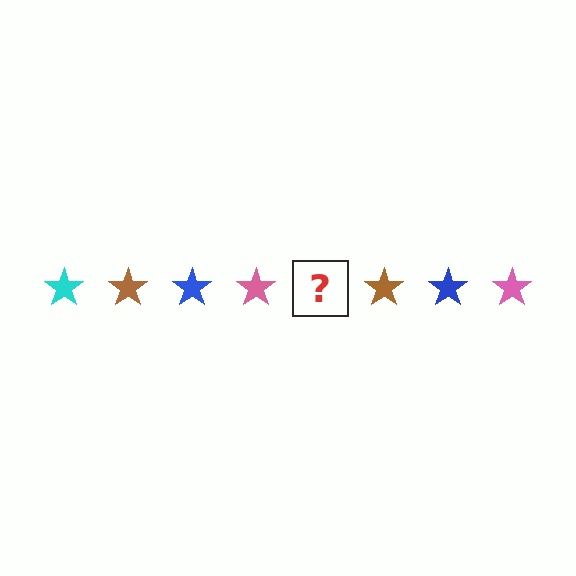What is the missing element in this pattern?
The missing element is a cyan star.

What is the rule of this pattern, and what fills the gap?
The rule is that the pattern cycles through cyan, brown, blue, pink stars. The gap should be filled with a cyan star.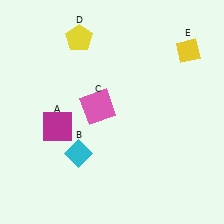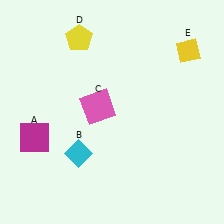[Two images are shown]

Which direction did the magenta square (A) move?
The magenta square (A) moved left.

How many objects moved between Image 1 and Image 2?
1 object moved between the two images.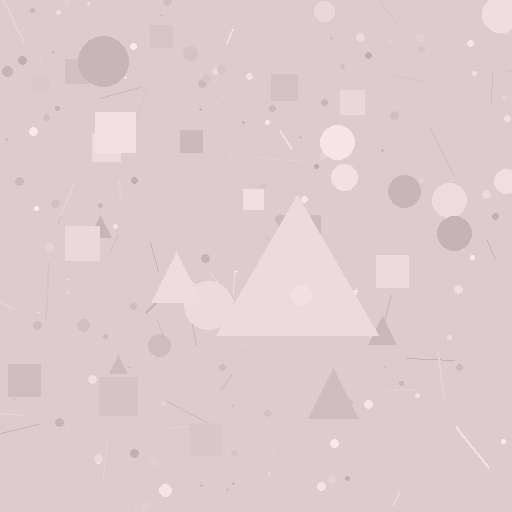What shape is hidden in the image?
A triangle is hidden in the image.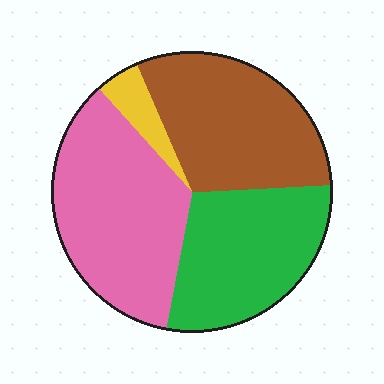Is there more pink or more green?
Pink.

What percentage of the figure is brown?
Brown covers around 30% of the figure.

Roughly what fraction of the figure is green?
Green covers about 30% of the figure.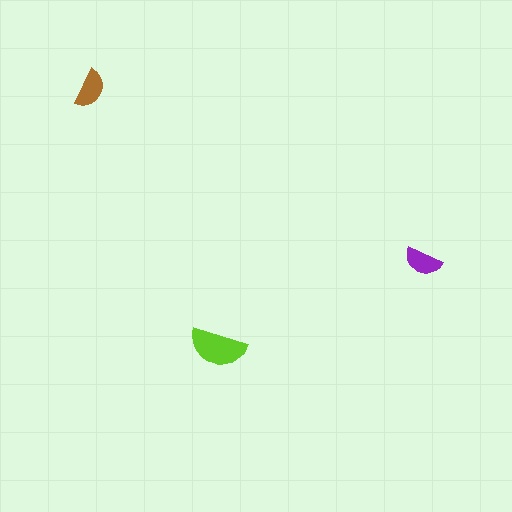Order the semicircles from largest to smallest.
the lime one, the brown one, the purple one.